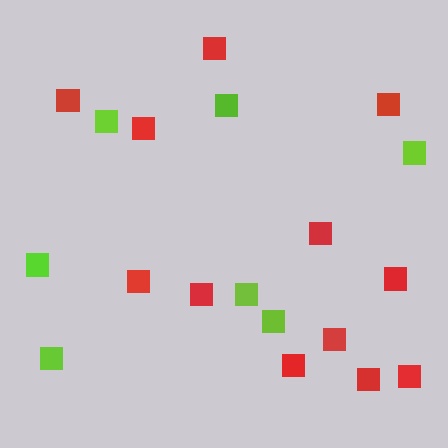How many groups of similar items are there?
There are 2 groups: one group of red squares (12) and one group of lime squares (7).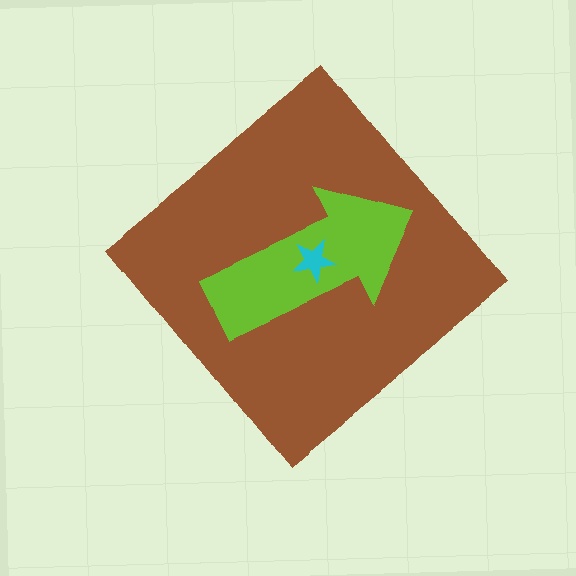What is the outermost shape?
The brown diamond.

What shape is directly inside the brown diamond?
The lime arrow.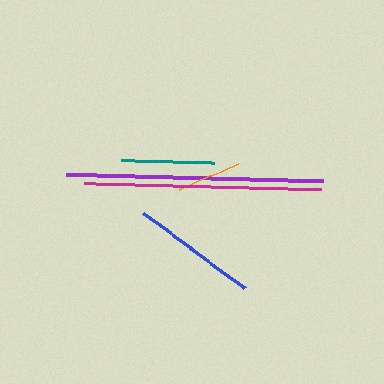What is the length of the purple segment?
The purple segment is approximately 256 pixels long.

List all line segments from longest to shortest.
From longest to shortest: purple, magenta, blue, teal, orange.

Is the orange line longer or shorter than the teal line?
The teal line is longer than the orange line.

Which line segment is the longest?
The purple line is the longest at approximately 256 pixels.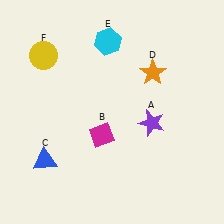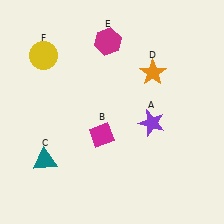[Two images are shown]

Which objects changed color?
C changed from blue to teal. E changed from cyan to magenta.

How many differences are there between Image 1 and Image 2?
There are 2 differences between the two images.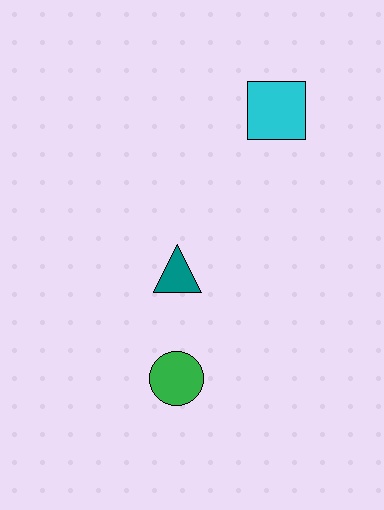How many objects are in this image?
There are 3 objects.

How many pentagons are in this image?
There are no pentagons.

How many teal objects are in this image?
There is 1 teal object.